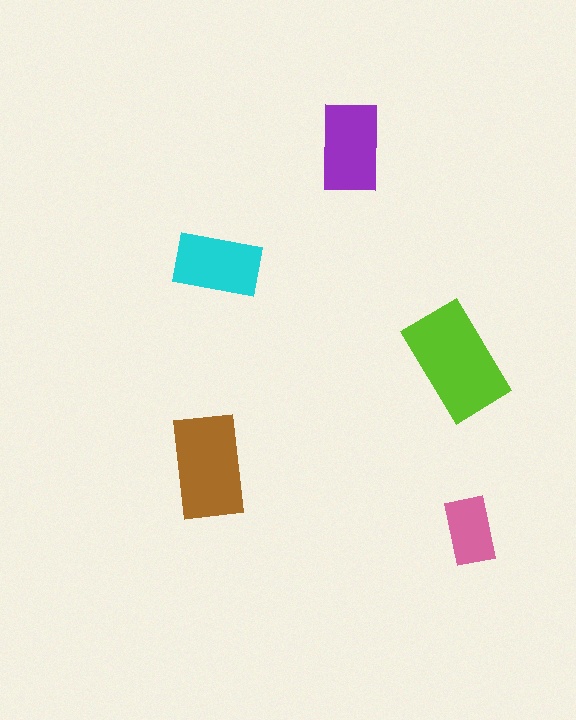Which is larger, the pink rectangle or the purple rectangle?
The purple one.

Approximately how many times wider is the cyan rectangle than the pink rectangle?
About 1.5 times wider.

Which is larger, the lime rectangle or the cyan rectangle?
The lime one.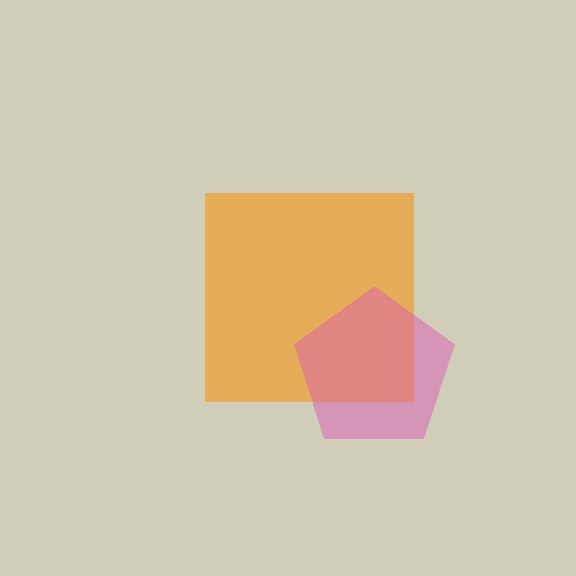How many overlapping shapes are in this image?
There are 2 overlapping shapes in the image.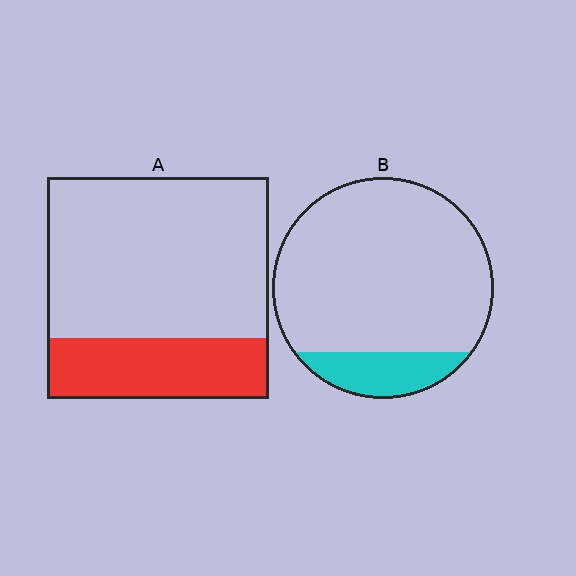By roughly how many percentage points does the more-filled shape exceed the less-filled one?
By roughly 10 percentage points (A over B).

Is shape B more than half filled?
No.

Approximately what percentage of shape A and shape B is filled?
A is approximately 25% and B is approximately 15%.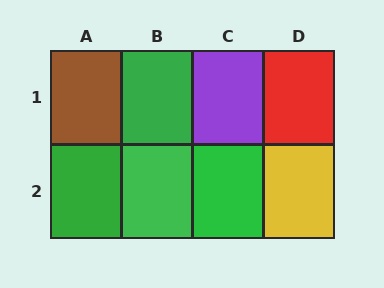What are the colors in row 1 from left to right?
Brown, green, purple, red.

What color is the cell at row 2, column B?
Green.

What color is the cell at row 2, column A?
Green.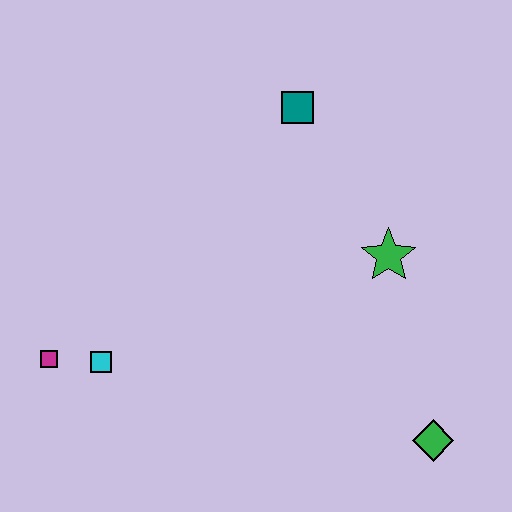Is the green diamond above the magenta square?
No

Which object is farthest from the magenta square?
The green diamond is farthest from the magenta square.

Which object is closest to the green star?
The teal square is closest to the green star.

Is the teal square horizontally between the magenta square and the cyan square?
No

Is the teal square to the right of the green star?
No